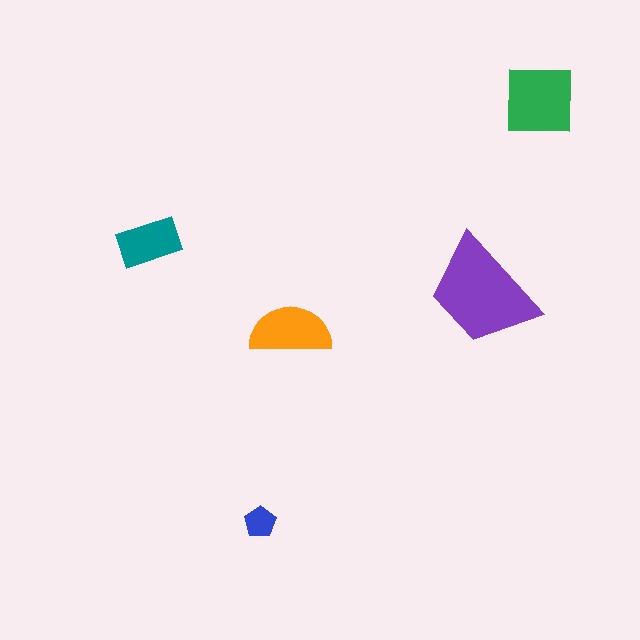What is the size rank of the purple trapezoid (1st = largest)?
1st.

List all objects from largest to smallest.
The purple trapezoid, the green square, the orange semicircle, the teal rectangle, the blue pentagon.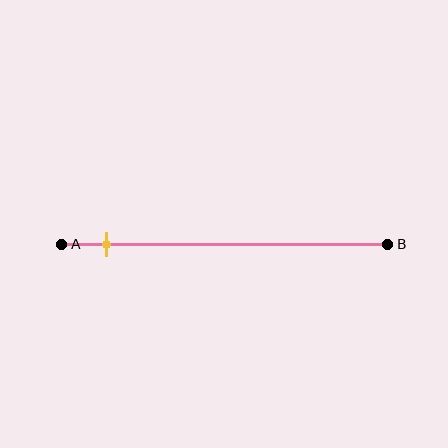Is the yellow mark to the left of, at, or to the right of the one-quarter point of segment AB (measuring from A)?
The yellow mark is to the left of the one-quarter point of segment AB.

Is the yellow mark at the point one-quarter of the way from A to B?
No, the mark is at about 15% from A, not at the 25% one-quarter point.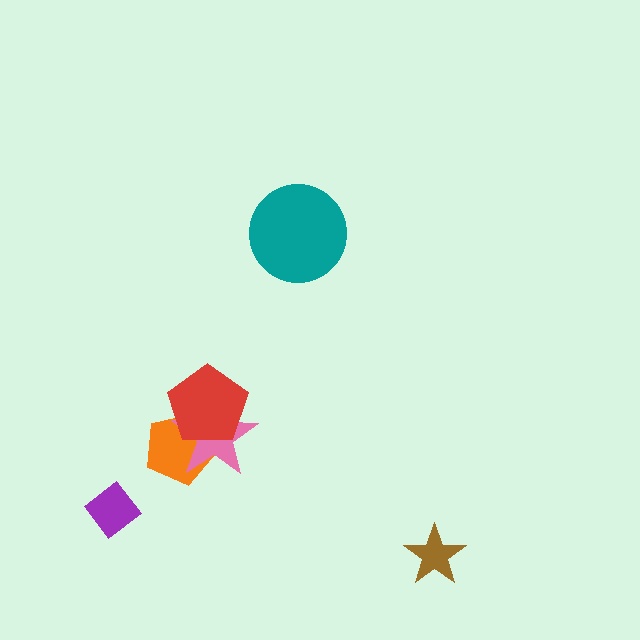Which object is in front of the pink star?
The red pentagon is in front of the pink star.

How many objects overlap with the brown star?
0 objects overlap with the brown star.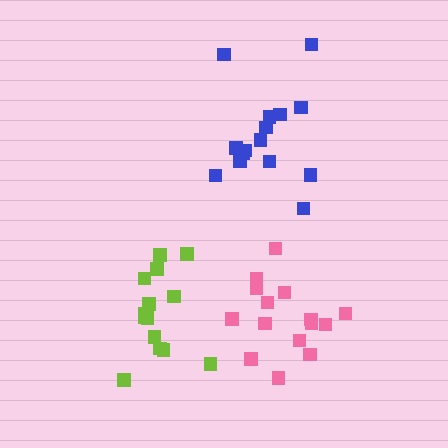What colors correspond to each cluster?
The clusters are colored: lime, blue, pink.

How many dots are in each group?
Group 1: 14 dots, Group 2: 15 dots, Group 3: 15 dots (44 total).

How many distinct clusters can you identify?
There are 3 distinct clusters.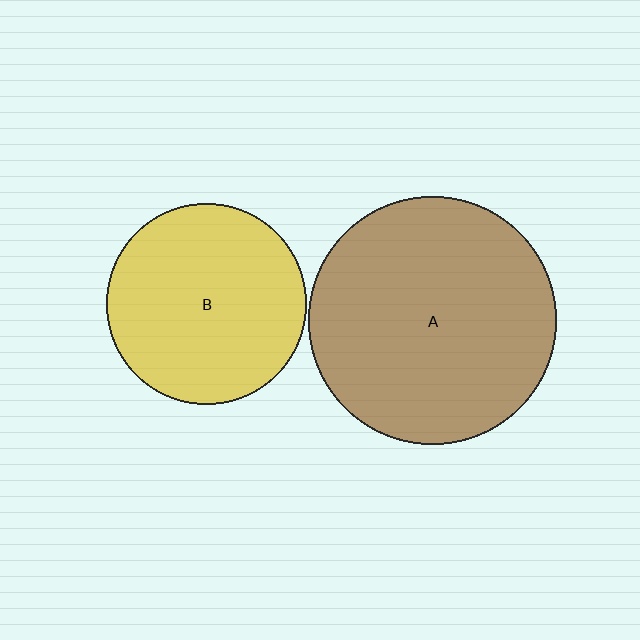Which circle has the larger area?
Circle A (brown).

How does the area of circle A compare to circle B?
Approximately 1.5 times.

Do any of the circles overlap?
No, none of the circles overlap.